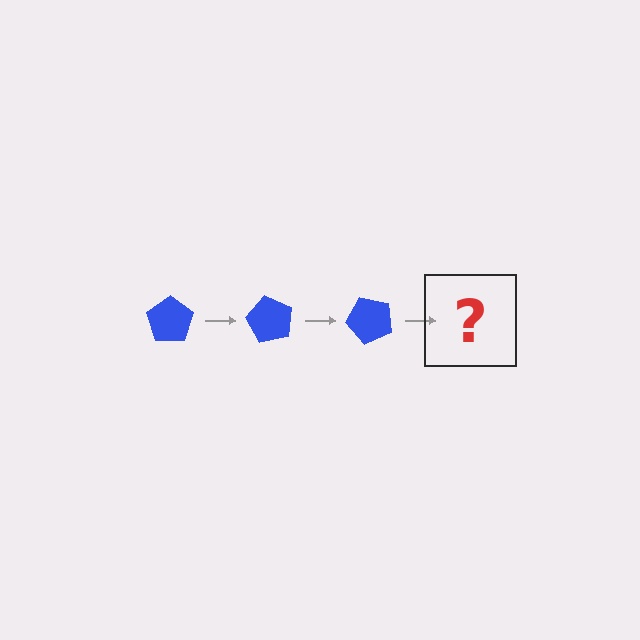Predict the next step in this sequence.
The next step is a blue pentagon rotated 180 degrees.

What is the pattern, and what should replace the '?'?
The pattern is that the pentagon rotates 60 degrees each step. The '?' should be a blue pentagon rotated 180 degrees.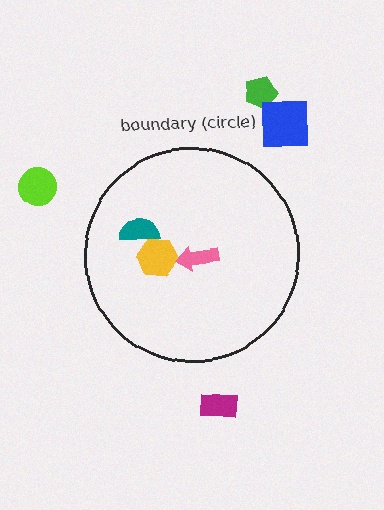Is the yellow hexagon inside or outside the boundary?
Inside.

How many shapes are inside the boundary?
3 inside, 4 outside.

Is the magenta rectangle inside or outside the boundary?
Outside.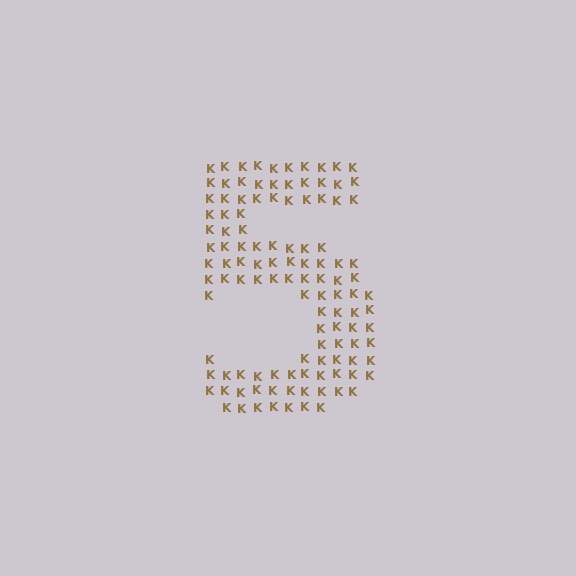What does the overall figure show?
The overall figure shows the digit 5.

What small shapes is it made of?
It is made of small letter K's.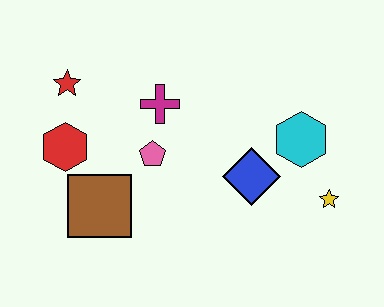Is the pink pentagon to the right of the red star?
Yes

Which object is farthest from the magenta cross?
The yellow star is farthest from the magenta cross.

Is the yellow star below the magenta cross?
Yes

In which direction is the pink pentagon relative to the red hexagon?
The pink pentagon is to the right of the red hexagon.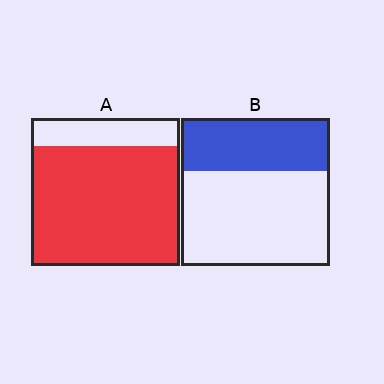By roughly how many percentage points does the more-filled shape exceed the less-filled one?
By roughly 45 percentage points (A over B).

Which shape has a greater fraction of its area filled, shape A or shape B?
Shape A.